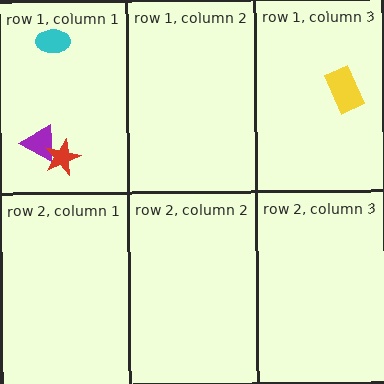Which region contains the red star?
The row 1, column 1 region.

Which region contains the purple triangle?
The row 1, column 1 region.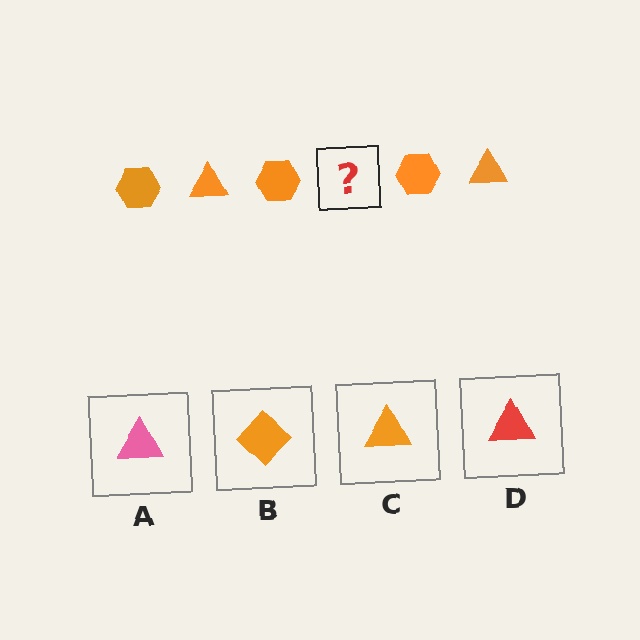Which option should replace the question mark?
Option C.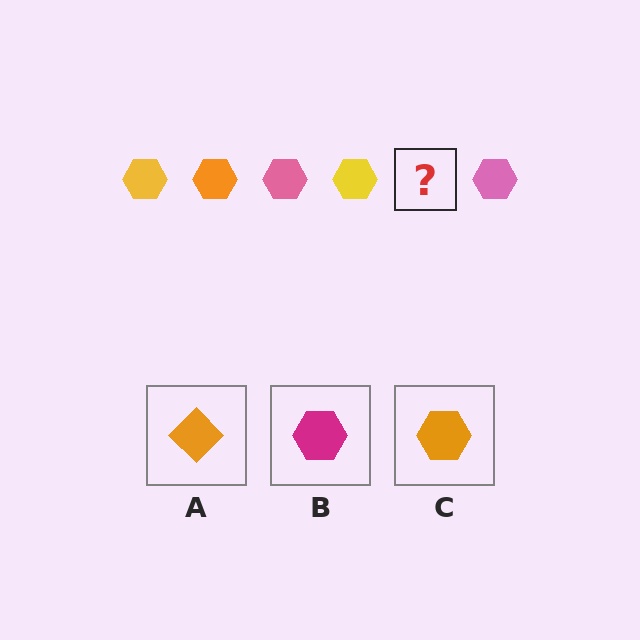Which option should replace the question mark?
Option C.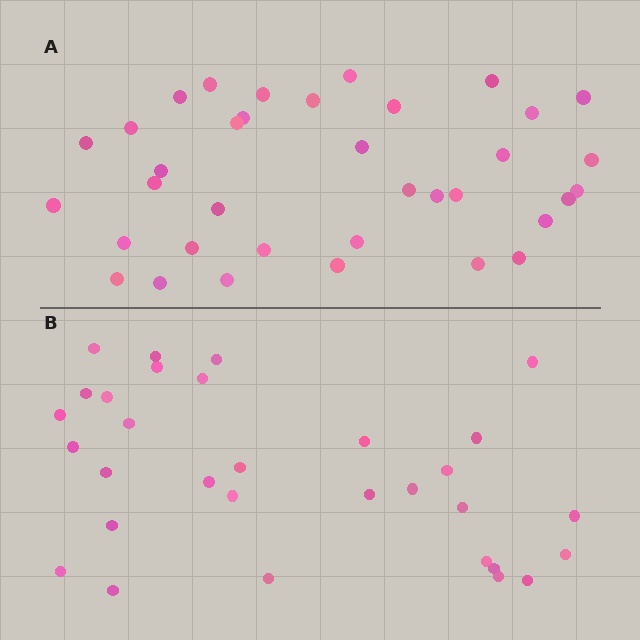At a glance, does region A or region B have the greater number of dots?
Region A (the top region) has more dots.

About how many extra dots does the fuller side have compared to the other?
Region A has about 5 more dots than region B.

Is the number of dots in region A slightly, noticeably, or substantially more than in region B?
Region A has only slightly more — the two regions are fairly close. The ratio is roughly 1.2 to 1.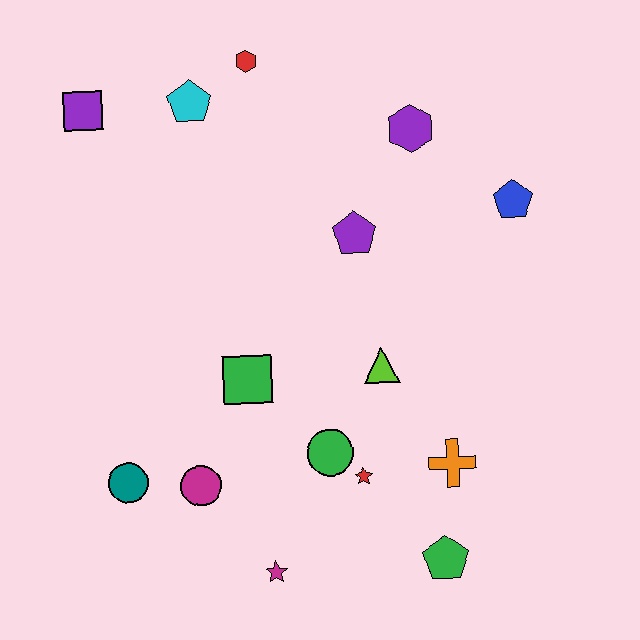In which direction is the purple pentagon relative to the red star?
The purple pentagon is above the red star.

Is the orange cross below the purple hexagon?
Yes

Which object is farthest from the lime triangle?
The purple square is farthest from the lime triangle.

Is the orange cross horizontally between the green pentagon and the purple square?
No